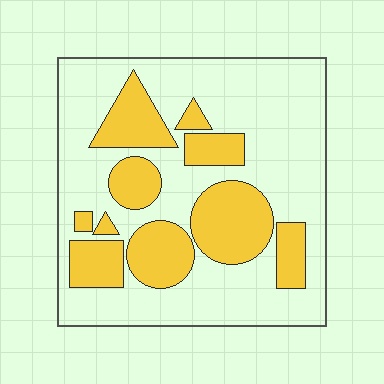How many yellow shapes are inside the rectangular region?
10.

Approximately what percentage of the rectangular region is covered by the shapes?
Approximately 30%.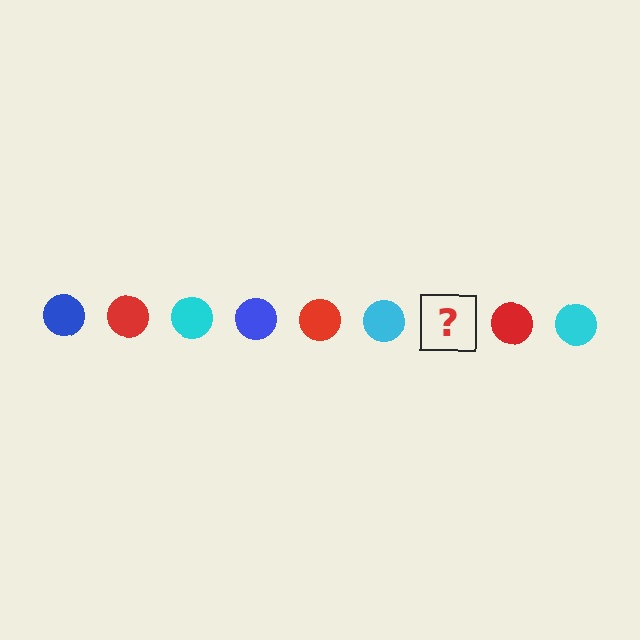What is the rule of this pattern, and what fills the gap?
The rule is that the pattern cycles through blue, red, cyan circles. The gap should be filled with a blue circle.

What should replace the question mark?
The question mark should be replaced with a blue circle.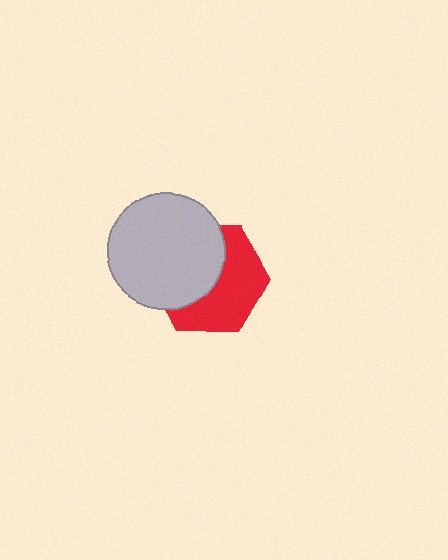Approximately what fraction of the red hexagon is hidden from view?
Roughly 49% of the red hexagon is hidden behind the light gray circle.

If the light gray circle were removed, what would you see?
You would see the complete red hexagon.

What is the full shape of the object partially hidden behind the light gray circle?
The partially hidden object is a red hexagon.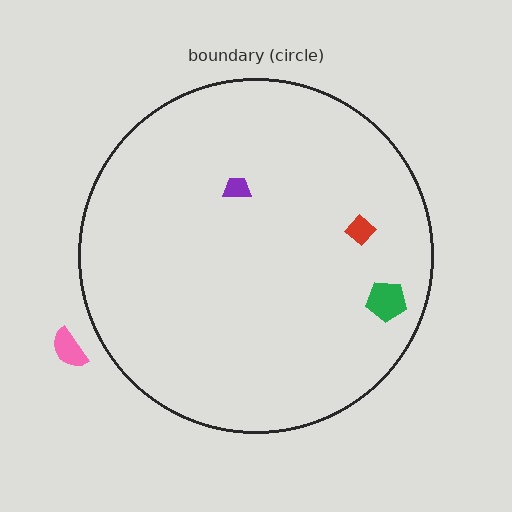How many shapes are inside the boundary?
3 inside, 1 outside.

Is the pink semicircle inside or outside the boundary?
Outside.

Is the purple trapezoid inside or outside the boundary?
Inside.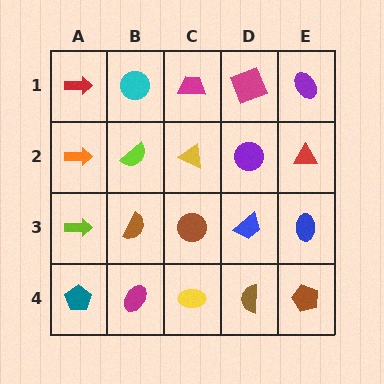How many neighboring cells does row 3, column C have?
4.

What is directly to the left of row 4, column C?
A magenta ellipse.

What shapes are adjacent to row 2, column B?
A cyan circle (row 1, column B), a brown semicircle (row 3, column B), an orange arrow (row 2, column A), a yellow triangle (row 2, column C).